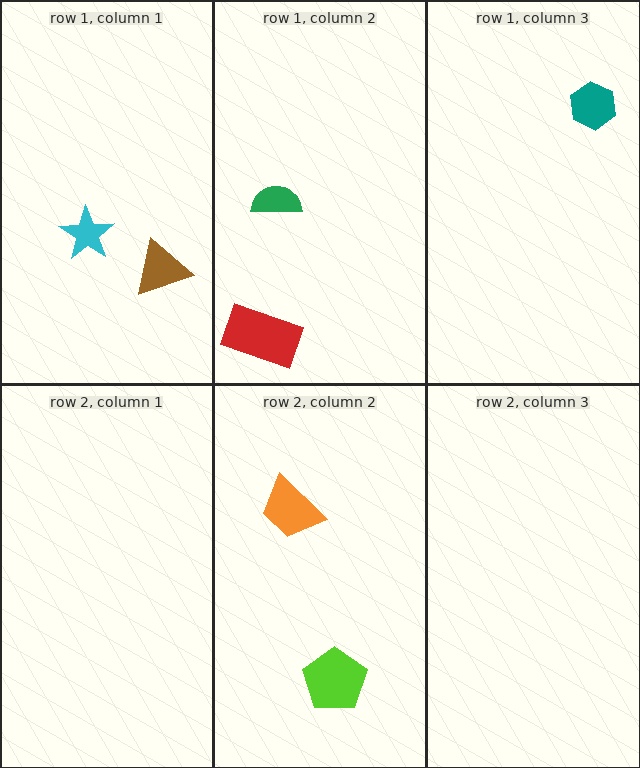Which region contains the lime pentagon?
The row 2, column 2 region.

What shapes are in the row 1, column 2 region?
The red rectangle, the green semicircle.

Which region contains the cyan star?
The row 1, column 1 region.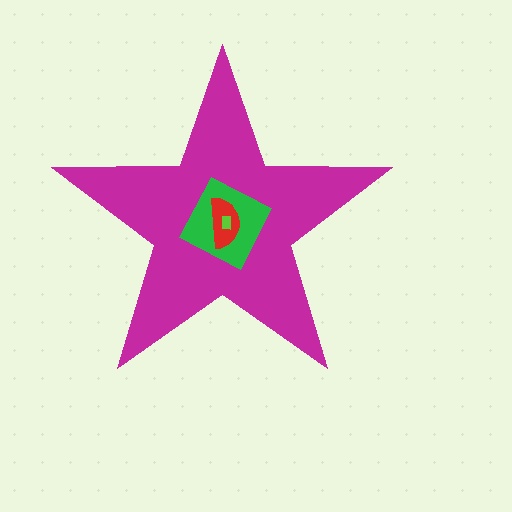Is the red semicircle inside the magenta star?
Yes.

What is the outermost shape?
The magenta star.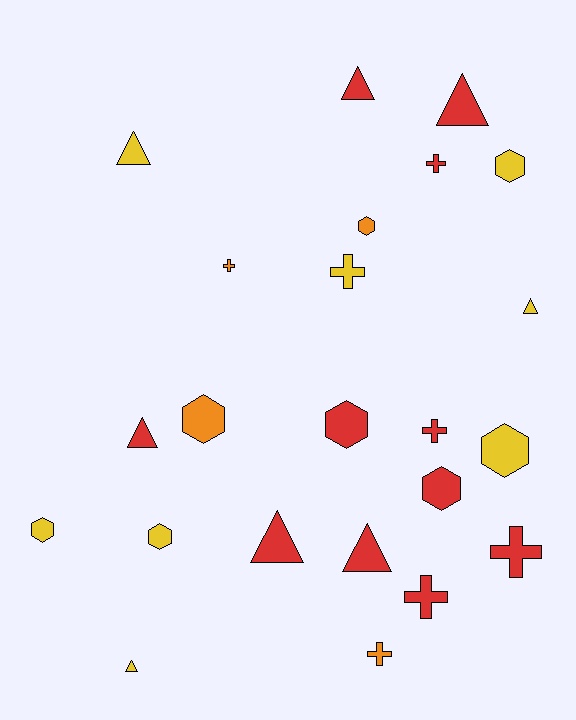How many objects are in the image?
There are 23 objects.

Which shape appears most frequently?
Hexagon, with 8 objects.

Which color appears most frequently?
Red, with 11 objects.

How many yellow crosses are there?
There is 1 yellow cross.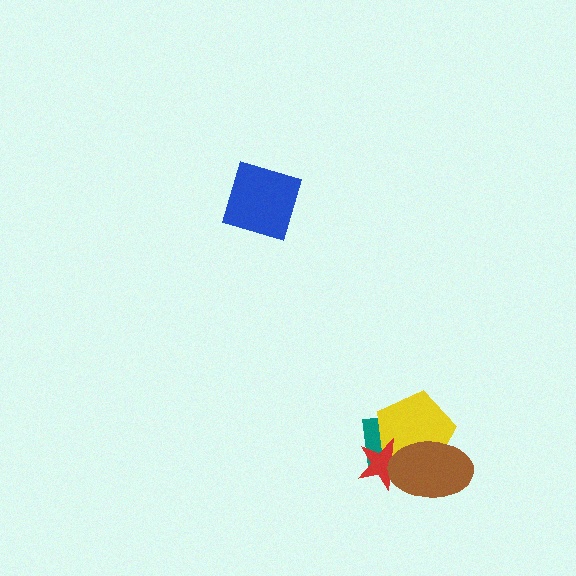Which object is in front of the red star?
The brown ellipse is in front of the red star.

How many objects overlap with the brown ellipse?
3 objects overlap with the brown ellipse.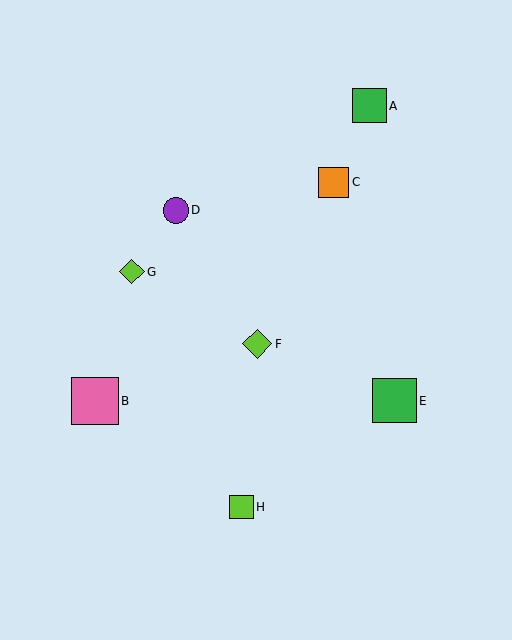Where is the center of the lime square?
The center of the lime square is at (241, 507).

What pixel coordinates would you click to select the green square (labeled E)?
Click at (394, 401) to select the green square E.